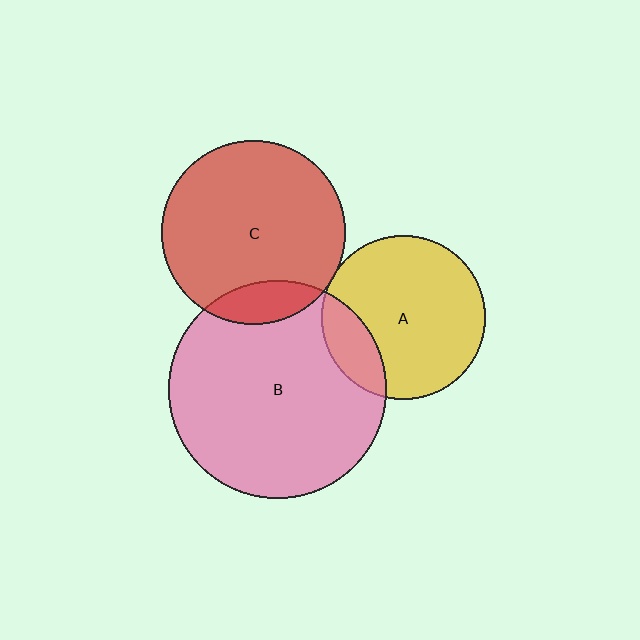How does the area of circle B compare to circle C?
Approximately 1.4 times.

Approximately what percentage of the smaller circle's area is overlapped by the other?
Approximately 20%.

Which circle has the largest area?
Circle B (pink).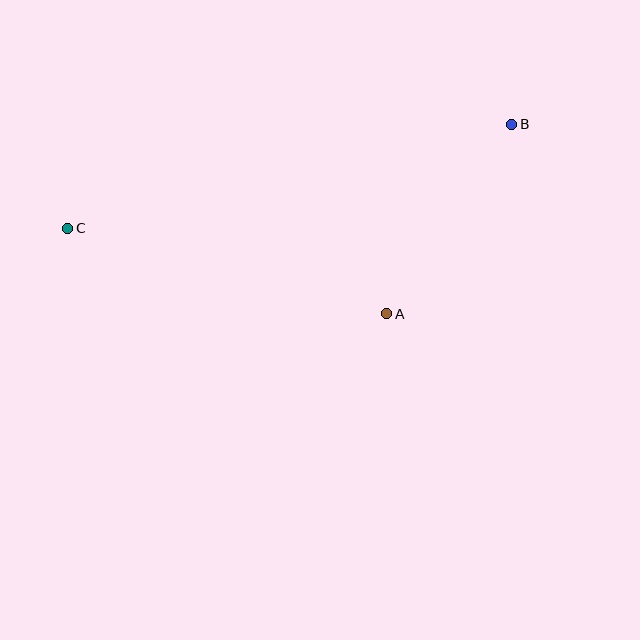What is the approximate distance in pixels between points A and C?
The distance between A and C is approximately 330 pixels.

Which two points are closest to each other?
Points A and B are closest to each other.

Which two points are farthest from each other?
Points B and C are farthest from each other.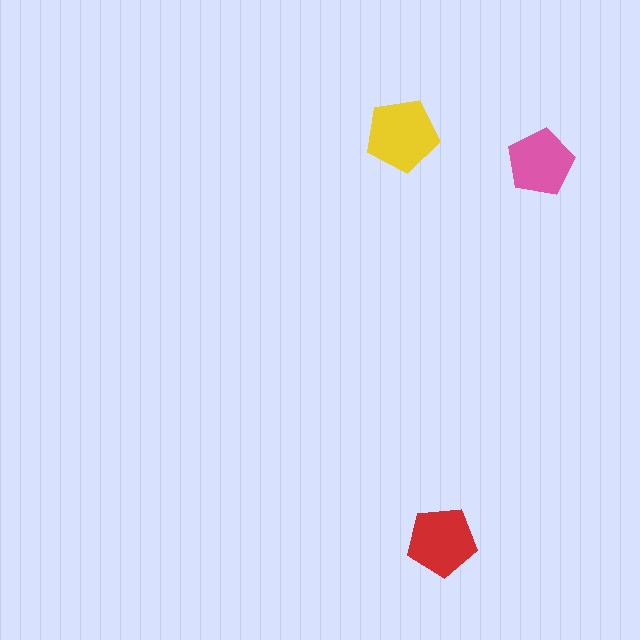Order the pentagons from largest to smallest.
the yellow one, the red one, the pink one.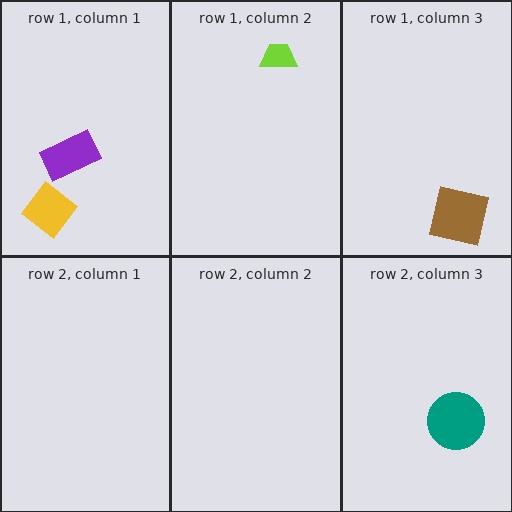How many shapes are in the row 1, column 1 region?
2.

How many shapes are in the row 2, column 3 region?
1.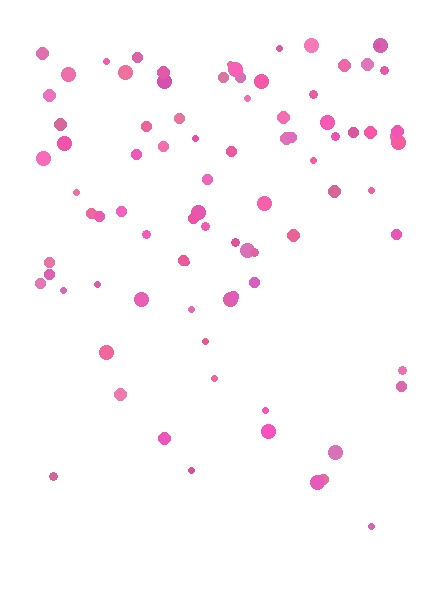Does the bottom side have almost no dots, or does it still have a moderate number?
Still a moderate number, just noticeably fewer than the top.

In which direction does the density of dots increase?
From bottom to top, with the top side densest.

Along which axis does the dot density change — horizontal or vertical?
Vertical.